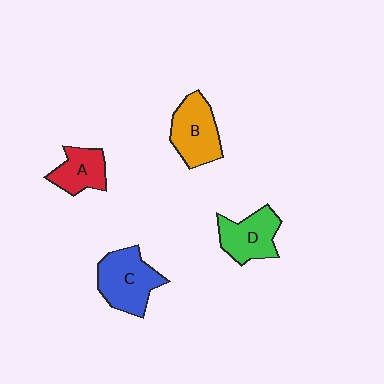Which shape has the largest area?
Shape C (blue).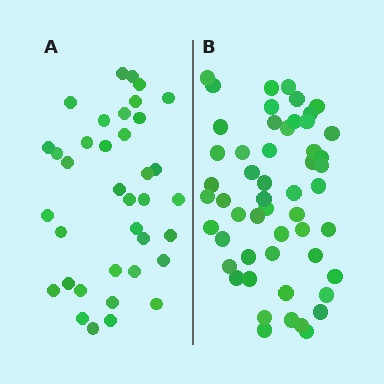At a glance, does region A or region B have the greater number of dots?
Region B (the right region) has more dots.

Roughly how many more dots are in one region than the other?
Region B has approximately 15 more dots than region A.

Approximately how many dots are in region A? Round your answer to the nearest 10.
About 40 dots. (The exact count is 37, which rounds to 40.)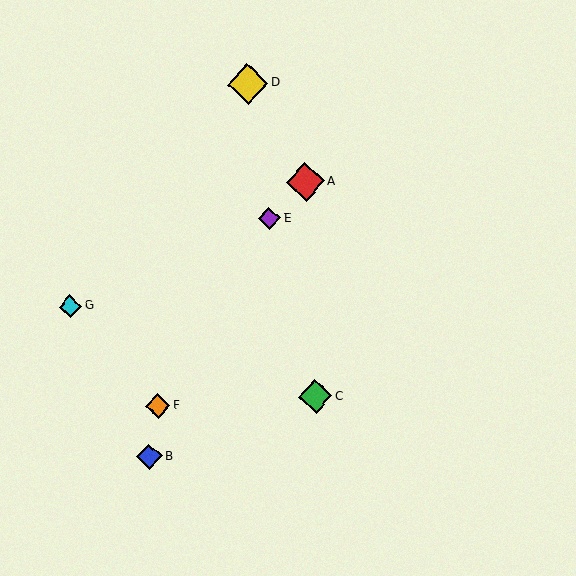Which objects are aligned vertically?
Objects A, C are aligned vertically.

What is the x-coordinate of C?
Object C is at x≈315.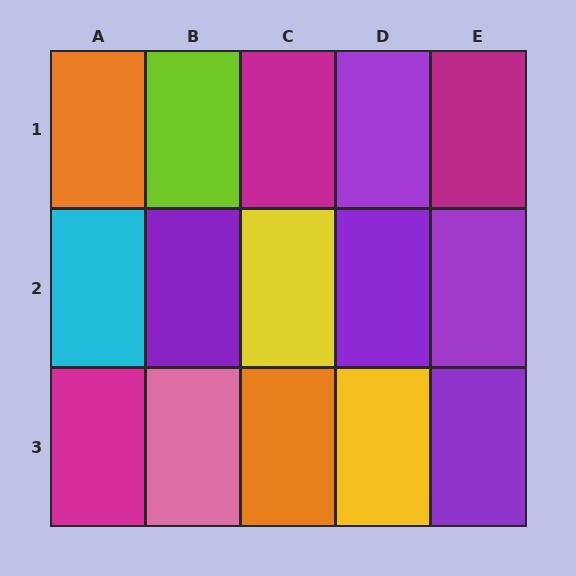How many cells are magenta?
3 cells are magenta.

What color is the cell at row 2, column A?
Cyan.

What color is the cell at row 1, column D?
Purple.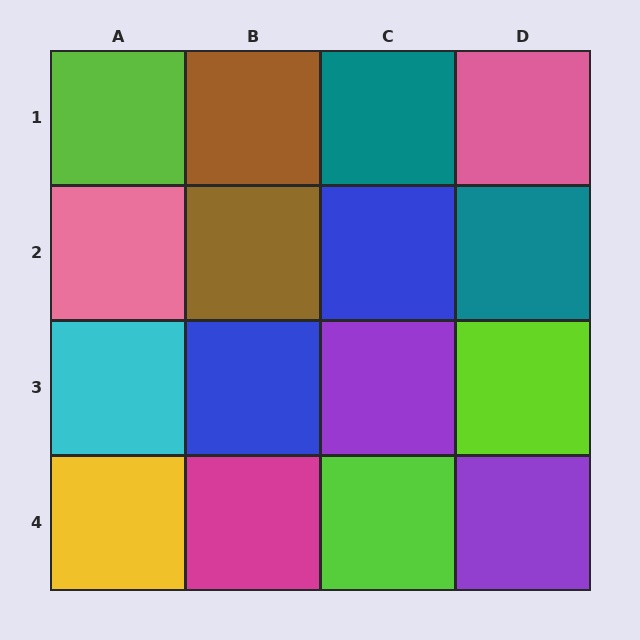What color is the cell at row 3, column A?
Cyan.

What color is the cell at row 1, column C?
Teal.